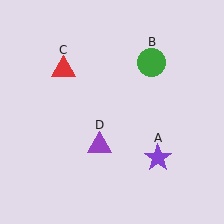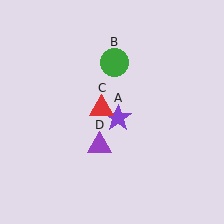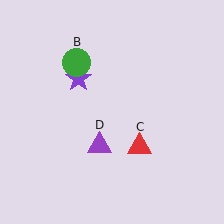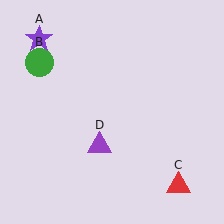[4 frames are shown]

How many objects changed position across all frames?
3 objects changed position: purple star (object A), green circle (object B), red triangle (object C).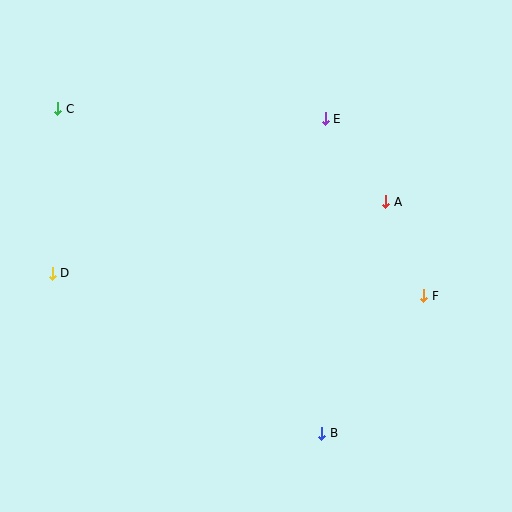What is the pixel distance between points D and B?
The distance between D and B is 313 pixels.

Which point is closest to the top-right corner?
Point E is closest to the top-right corner.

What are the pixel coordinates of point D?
Point D is at (52, 273).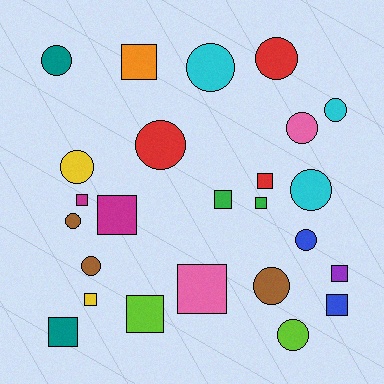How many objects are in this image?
There are 25 objects.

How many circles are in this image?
There are 13 circles.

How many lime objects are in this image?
There are 2 lime objects.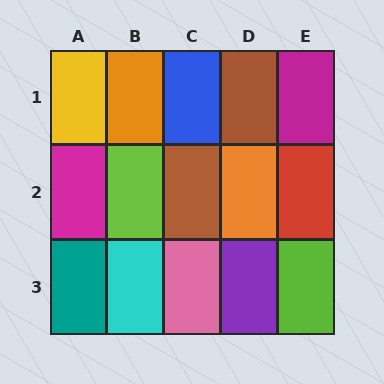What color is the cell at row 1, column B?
Orange.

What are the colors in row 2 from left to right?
Magenta, lime, brown, orange, red.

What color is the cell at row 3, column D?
Purple.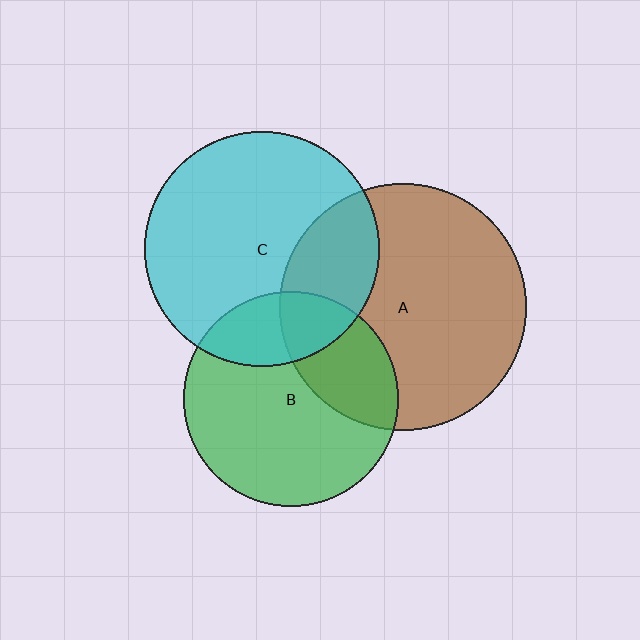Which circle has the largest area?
Circle A (brown).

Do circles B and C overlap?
Yes.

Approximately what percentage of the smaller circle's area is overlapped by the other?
Approximately 25%.